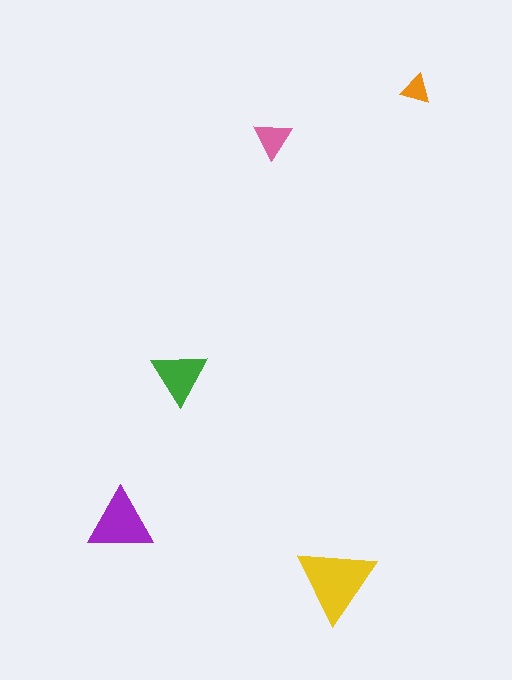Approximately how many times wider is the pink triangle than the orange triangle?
About 1.5 times wider.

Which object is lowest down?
The yellow triangle is bottommost.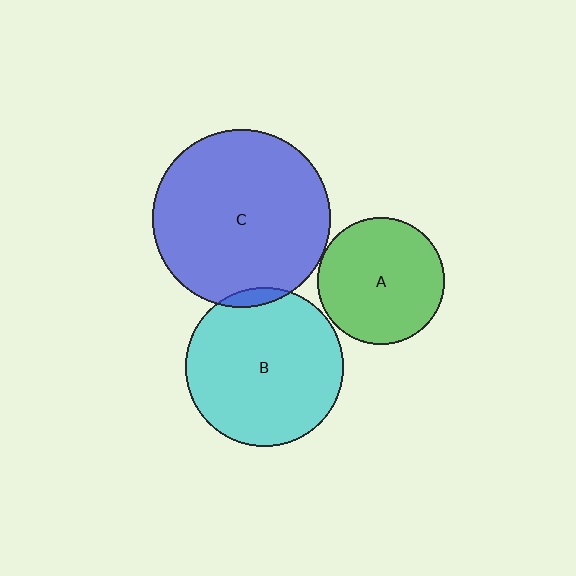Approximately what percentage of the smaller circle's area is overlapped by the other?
Approximately 5%.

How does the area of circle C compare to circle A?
Approximately 2.0 times.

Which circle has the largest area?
Circle C (blue).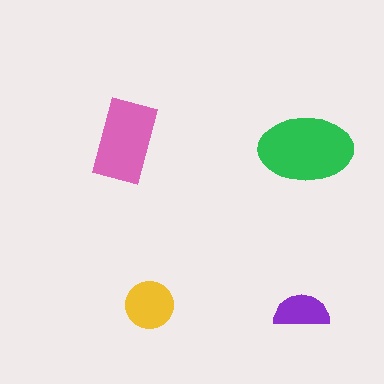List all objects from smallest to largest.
The purple semicircle, the yellow circle, the pink rectangle, the green ellipse.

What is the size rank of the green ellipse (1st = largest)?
1st.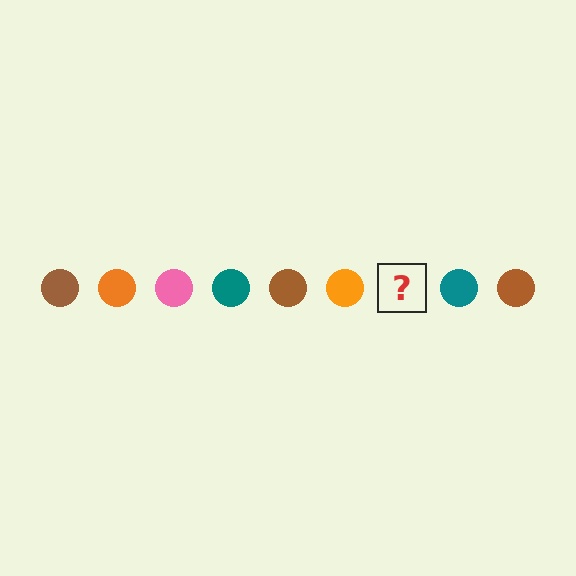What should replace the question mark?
The question mark should be replaced with a pink circle.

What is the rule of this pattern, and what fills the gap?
The rule is that the pattern cycles through brown, orange, pink, teal circles. The gap should be filled with a pink circle.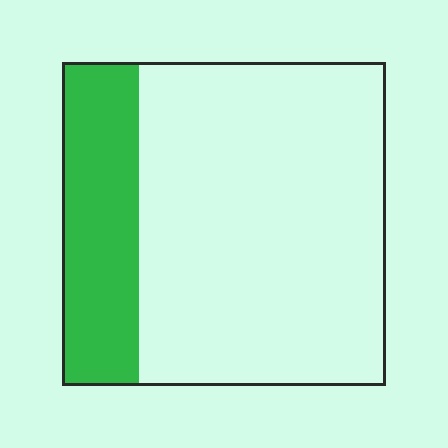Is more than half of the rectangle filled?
No.